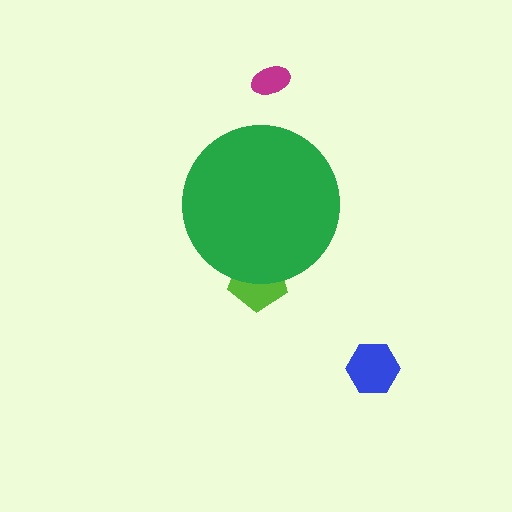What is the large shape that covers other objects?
A green circle.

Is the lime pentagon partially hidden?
Yes, the lime pentagon is partially hidden behind the green circle.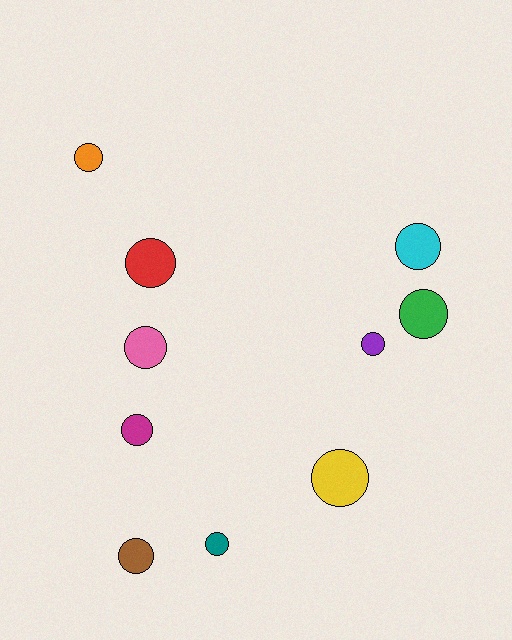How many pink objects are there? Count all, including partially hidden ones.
There is 1 pink object.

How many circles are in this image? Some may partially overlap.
There are 10 circles.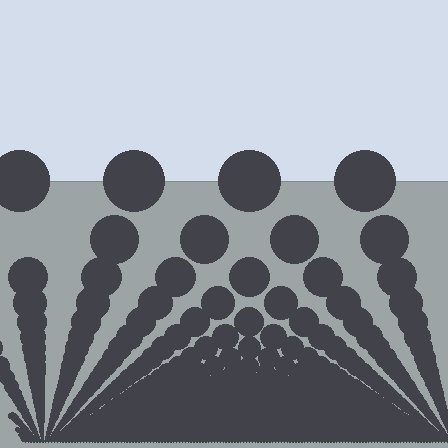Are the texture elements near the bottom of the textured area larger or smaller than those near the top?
Smaller. The gradient is inverted — elements near the bottom are smaller and denser.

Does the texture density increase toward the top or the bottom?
Density increases toward the bottom.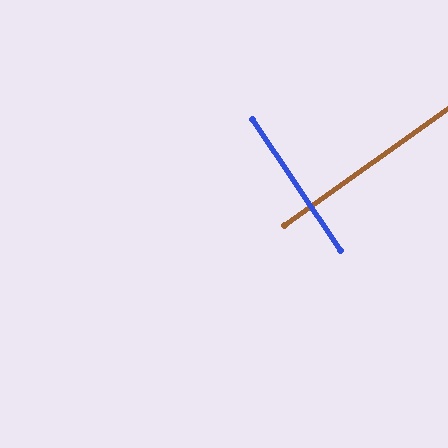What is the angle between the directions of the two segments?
Approximately 88 degrees.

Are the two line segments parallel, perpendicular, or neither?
Perpendicular — they meet at approximately 88°.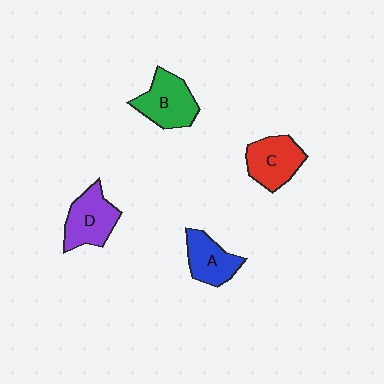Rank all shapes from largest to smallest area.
From largest to smallest: B (green), D (purple), C (red), A (blue).